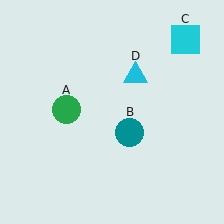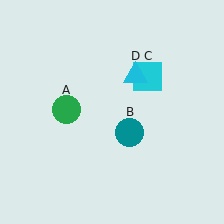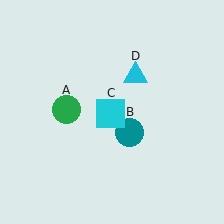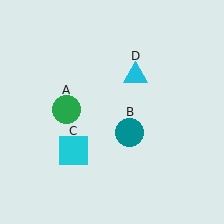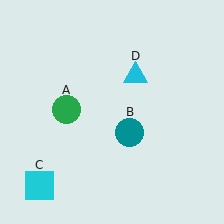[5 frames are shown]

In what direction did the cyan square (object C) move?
The cyan square (object C) moved down and to the left.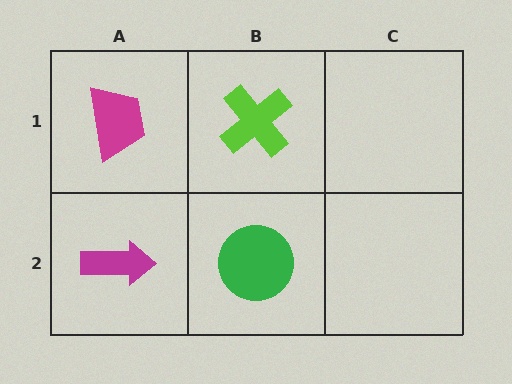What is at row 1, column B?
A lime cross.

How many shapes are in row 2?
2 shapes.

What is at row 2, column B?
A green circle.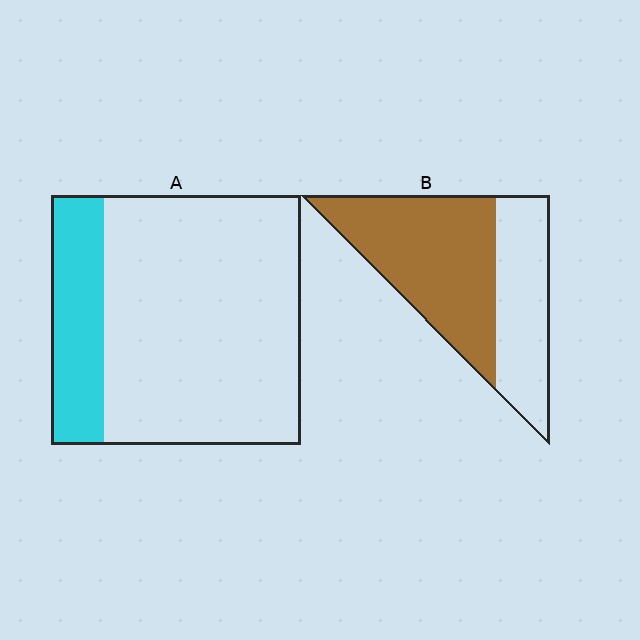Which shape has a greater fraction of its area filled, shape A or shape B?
Shape B.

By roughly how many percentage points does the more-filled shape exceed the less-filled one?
By roughly 40 percentage points (B over A).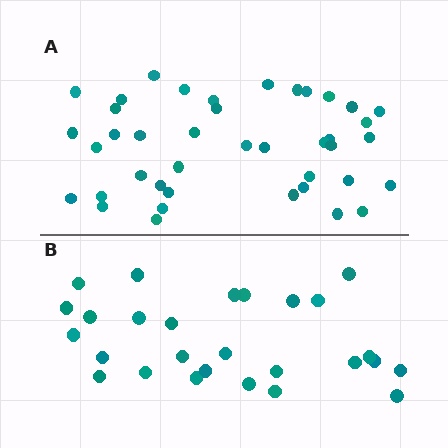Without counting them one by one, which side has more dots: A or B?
Region A (the top region) has more dots.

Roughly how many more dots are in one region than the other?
Region A has approximately 15 more dots than region B.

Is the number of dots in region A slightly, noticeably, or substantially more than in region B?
Region A has substantially more. The ratio is roughly 1.5 to 1.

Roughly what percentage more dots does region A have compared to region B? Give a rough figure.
About 50% more.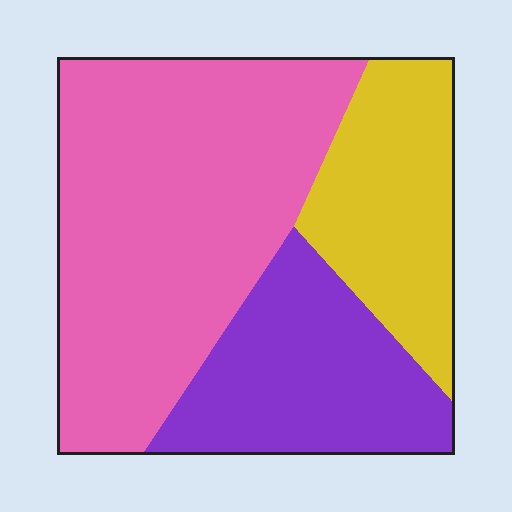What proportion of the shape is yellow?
Yellow covers around 20% of the shape.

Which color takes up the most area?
Pink, at roughly 55%.